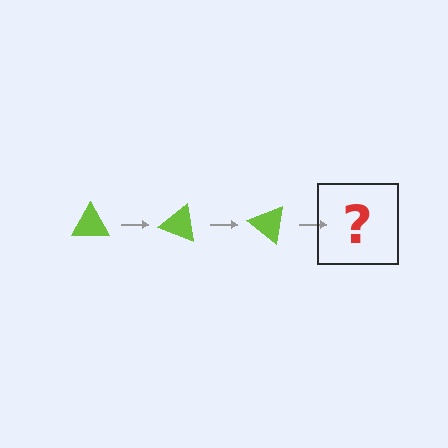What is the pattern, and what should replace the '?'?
The pattern is that the triangle rotates 20 degrees each step. The '?' should be a lime triangle rotated 60 degrees.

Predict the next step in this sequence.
The next step is a lime triangle rotated 60 degrees.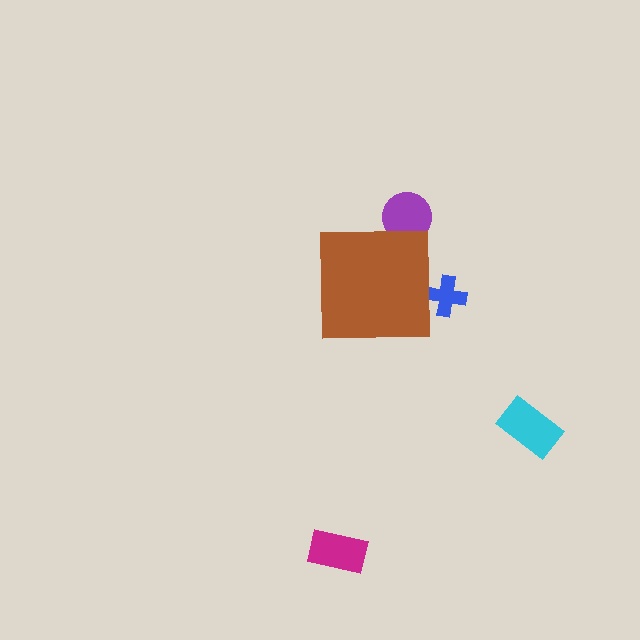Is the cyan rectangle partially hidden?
No, the cyan rectangle is fully visible.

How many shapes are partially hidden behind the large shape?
2 shapes are partially hidden.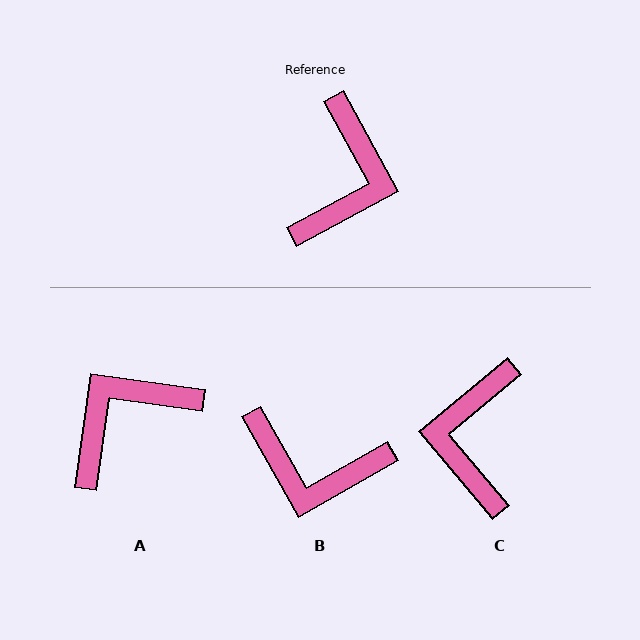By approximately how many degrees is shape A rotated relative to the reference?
Approximately 144 degrees counter-clockwise.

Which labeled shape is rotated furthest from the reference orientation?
C, about 169 degrees away.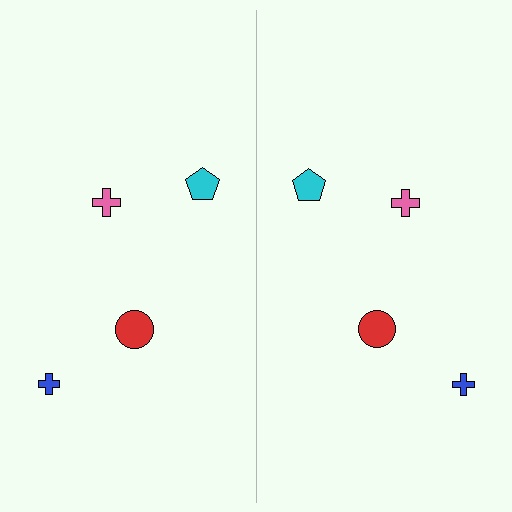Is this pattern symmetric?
Yes, this pattern has bilateral (reflection) symmetry.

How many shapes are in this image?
There are 8 shapes in this image.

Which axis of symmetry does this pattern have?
The pattern has a vertical axis of symmetry running through the center of the image.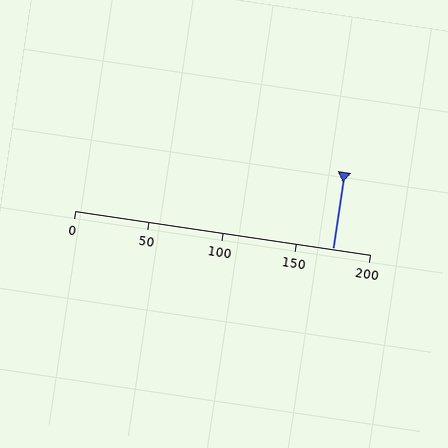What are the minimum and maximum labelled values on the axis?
The axis runs from 0 to 200.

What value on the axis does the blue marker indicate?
The marker indicates approximately 175.